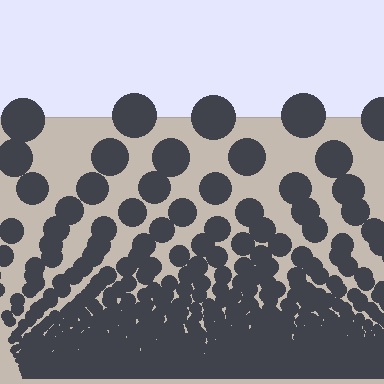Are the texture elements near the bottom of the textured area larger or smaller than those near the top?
Smaller. The gradient is inverted — elements near the bottom are smaller and denser.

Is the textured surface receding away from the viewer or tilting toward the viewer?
The surface appears to tilt toward the viewer. Texture elements get larger and sparser toward the top.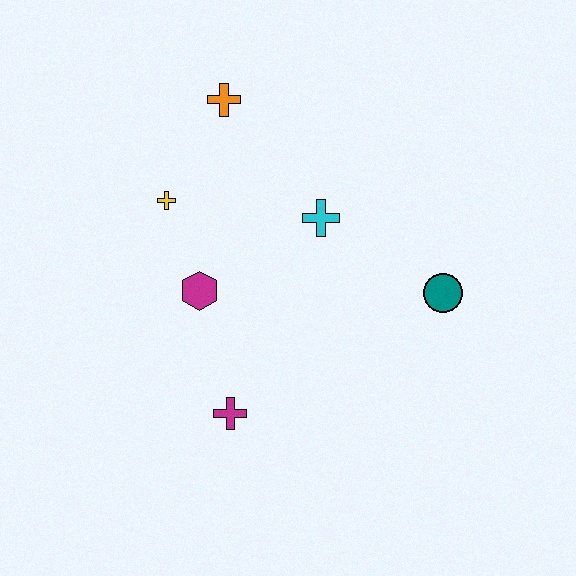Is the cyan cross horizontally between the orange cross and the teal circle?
Yes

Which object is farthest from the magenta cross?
The orange cross is farthest from the magenta cross.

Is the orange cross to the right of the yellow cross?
Yes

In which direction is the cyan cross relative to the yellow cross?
The cyan cross is to the right of the yellow cross.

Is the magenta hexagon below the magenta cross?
No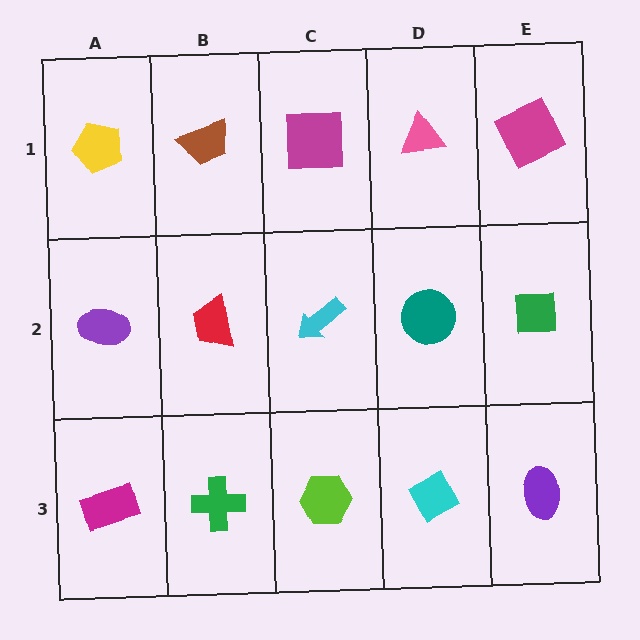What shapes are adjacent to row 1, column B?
A red trapezoid (row 2, column B), a yellow pentagon (row 1, column A), a magenta square (row 1, column C).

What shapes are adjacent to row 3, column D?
A teal circle (row 2, column D), a lime hexagon (row 3, column C), a purple ellipse (row 3, column E).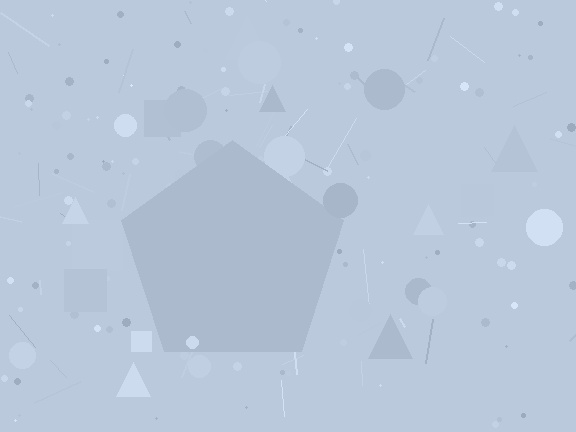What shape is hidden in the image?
A pentagon is hidden in the image.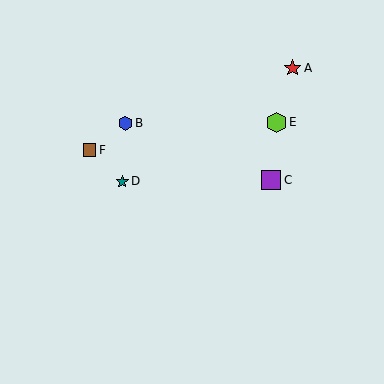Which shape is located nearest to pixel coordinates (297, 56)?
The red star (labeled A) at (293, 68) is nearest to that location.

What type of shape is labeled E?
Shape E is a lime hexagon.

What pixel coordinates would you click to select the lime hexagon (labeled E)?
Click at (276, 122) to select the lime hexagon E.